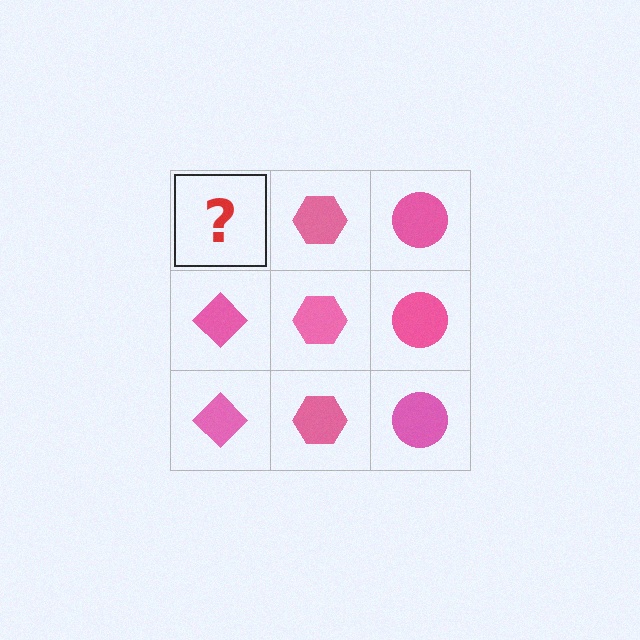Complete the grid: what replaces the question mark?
The question mark should be replaced with a pink diamond.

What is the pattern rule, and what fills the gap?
The rule is that each column has a consistent shape. The gap should be filled with a pink diamond.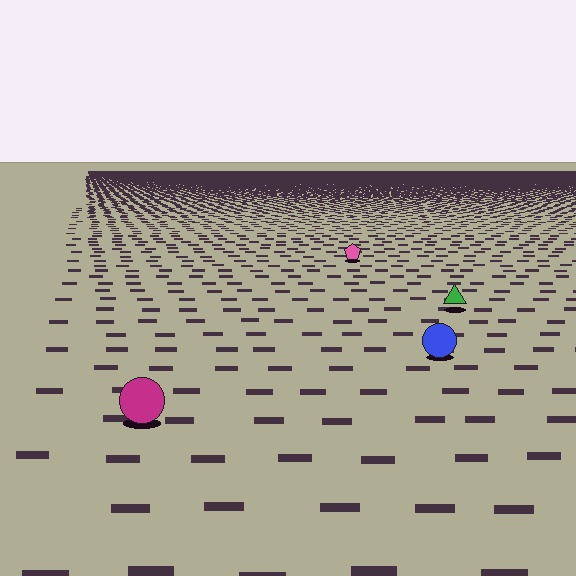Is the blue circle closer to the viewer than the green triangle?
Yes. The blue circle is closer — you can tell from the texture gradient: the ground texture is coarser near it.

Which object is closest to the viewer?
The magenta circle is closest. The texture marks near it are larger and more spread out.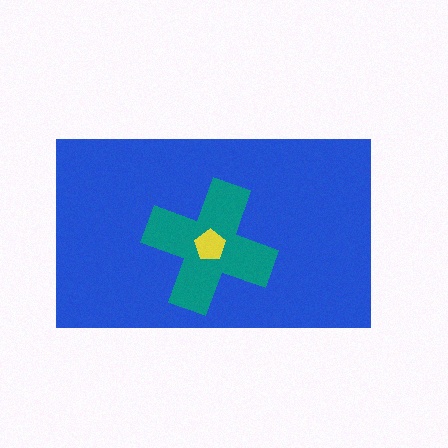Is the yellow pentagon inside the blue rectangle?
Yes.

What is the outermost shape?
The blue rectangle.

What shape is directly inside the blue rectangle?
The teal cross.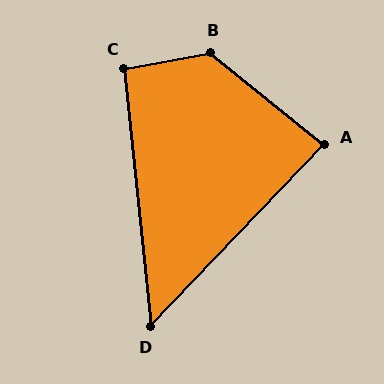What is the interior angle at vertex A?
Approximately 85 degrees (approximately right).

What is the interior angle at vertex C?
Approximately 95 degrees (approximately right).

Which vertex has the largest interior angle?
B, at approximately 130 degrees.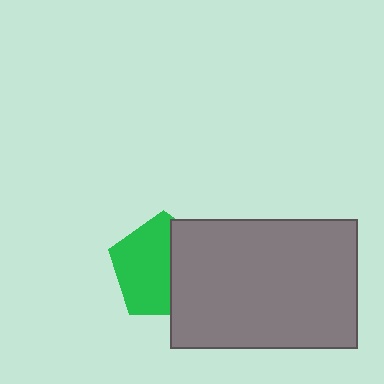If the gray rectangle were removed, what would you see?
You would see the complete green pentagon.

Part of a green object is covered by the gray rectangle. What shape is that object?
It is a pentagon.